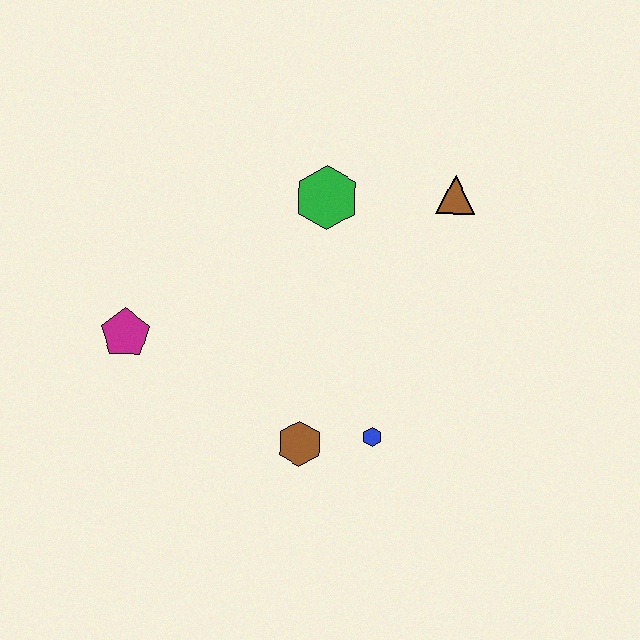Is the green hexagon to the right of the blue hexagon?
No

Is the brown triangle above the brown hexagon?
Yes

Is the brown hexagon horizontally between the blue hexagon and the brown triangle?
No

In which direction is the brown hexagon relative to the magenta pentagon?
The brown hexagon is to the right of the magenta pentagon.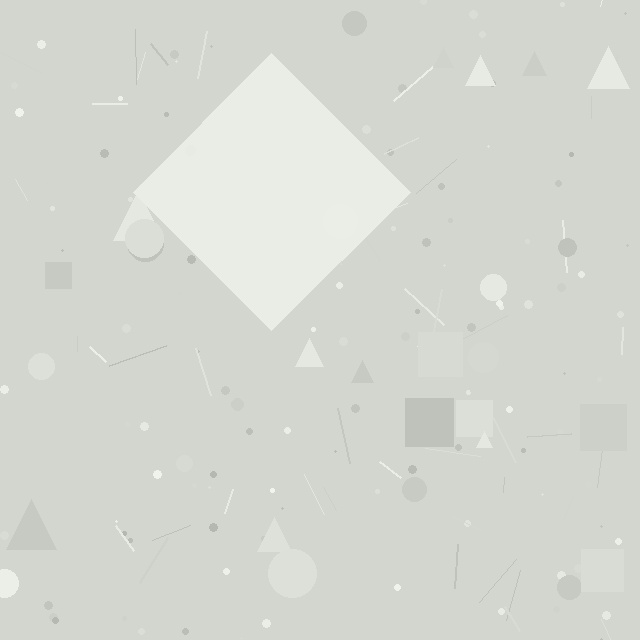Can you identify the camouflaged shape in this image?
The camouflaged shape is a diamond.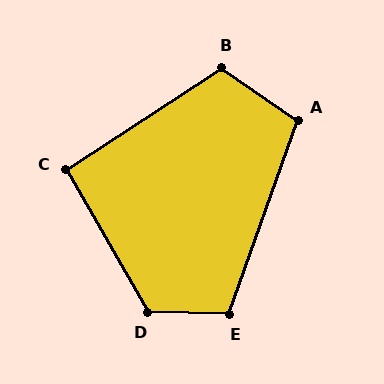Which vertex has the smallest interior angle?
C, at approximately 94 degrees.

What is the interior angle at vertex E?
Approximately 108 degrees (obtuse).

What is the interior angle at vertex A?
Approximately 105 degrees (obtuse).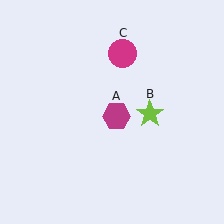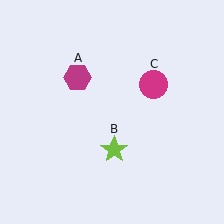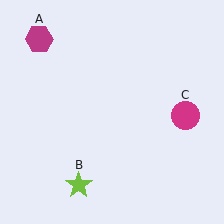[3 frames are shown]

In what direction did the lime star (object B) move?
The lime star (object B) moved down and to the left.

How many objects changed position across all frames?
3 objects changed position: magenta hexagon (object A), lime star (object B), magenta circle (object C).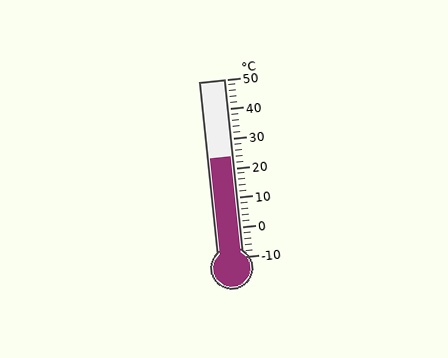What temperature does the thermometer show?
The thermometer shows approximately 24°C.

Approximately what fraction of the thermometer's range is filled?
The thermometer is filled to approximately 55% of its range.